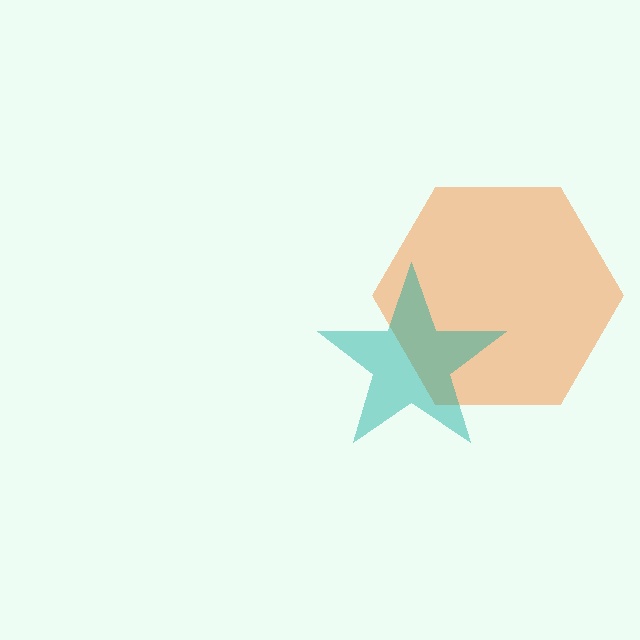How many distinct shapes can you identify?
There are 2 distinct shapes: an orange hexagon, a teal star.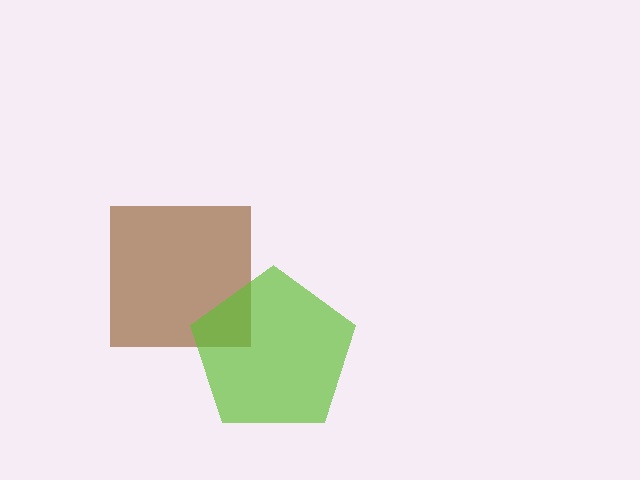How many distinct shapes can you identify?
There are 2 distinct shapes: a brown square, a lime pentagon.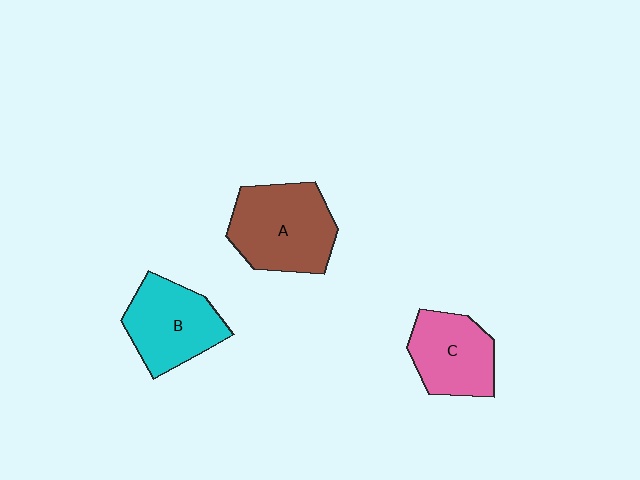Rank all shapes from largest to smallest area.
From largest to smallest: A (brown), B (cyan), C (pink).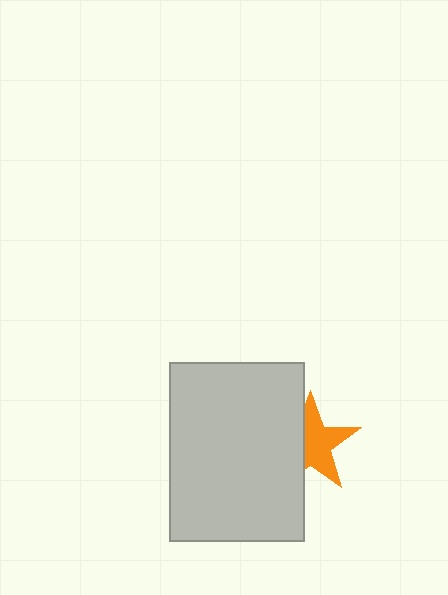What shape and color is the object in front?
The object in front is a light gray rectangle.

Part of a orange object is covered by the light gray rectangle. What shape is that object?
It is a star.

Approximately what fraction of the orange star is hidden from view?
Roughly 40% of the orange star is hidden behind the light gray rectangle.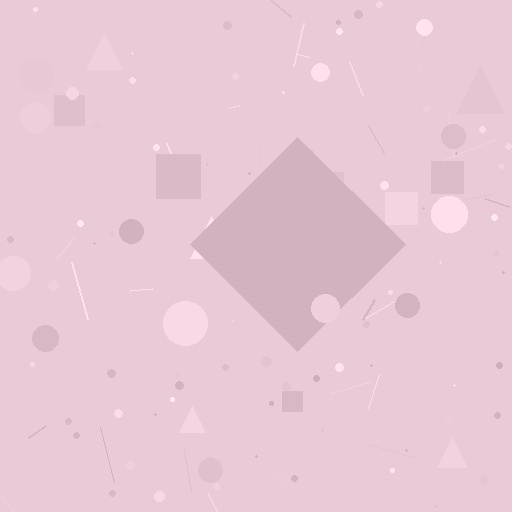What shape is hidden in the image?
A diamond is hidden in the image.